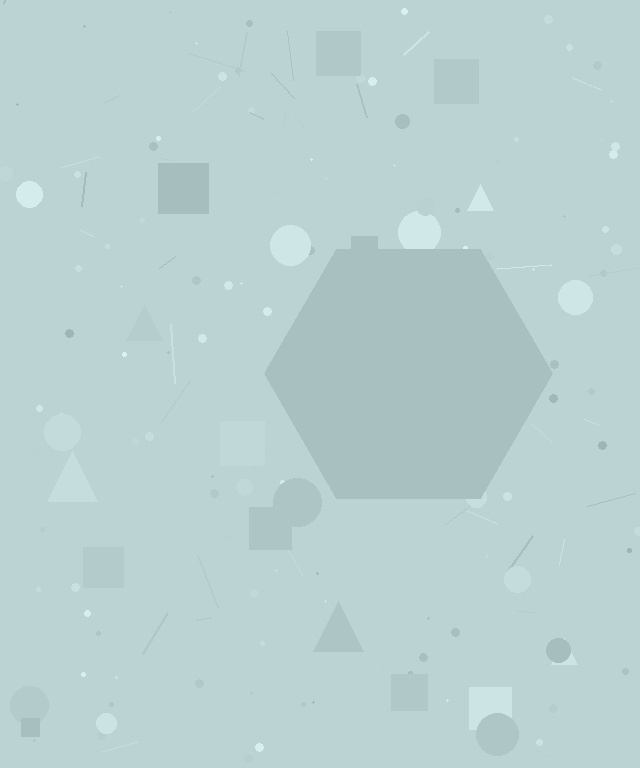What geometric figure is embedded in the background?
A hexagon is embedded in the background.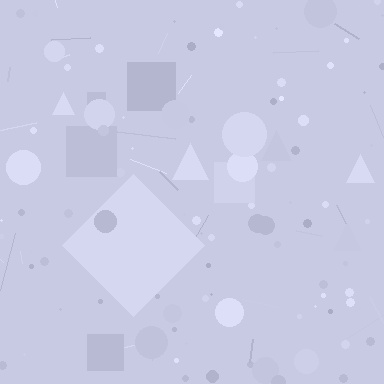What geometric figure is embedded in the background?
A diamond is embedded in the background.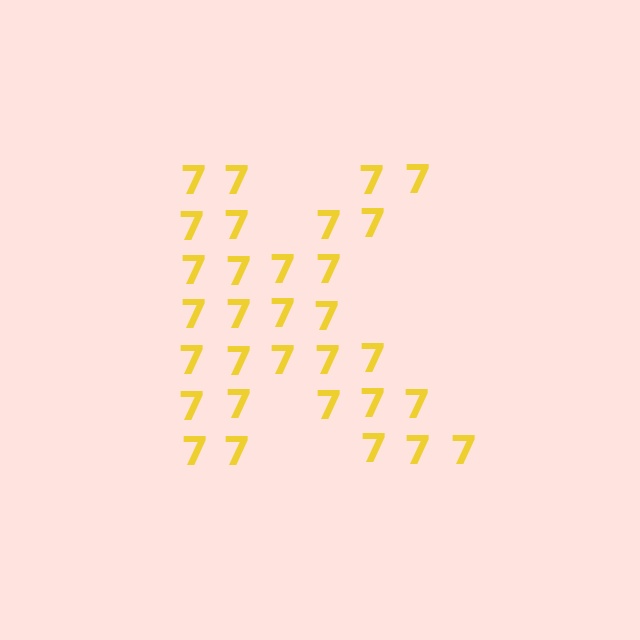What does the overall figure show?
The overall figure shows the letter K.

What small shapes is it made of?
It is made of small digit 7's.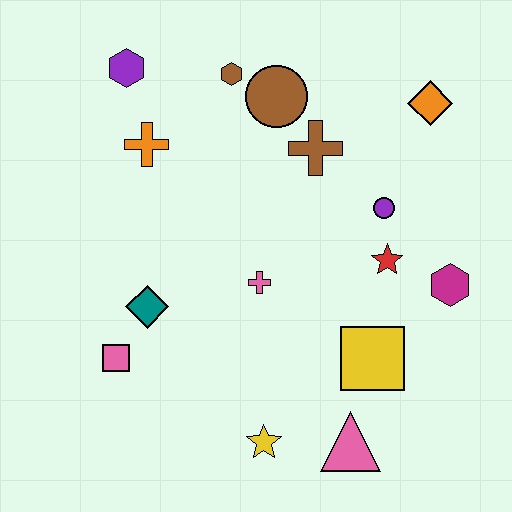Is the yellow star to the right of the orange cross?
Yes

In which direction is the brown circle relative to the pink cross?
The brown circle is above the pink cross.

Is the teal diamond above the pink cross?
No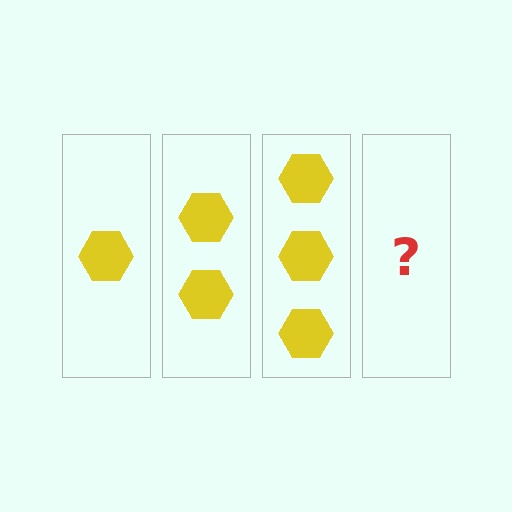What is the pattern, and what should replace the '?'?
The pattern is that each step adds one more hexagon. The '?' should be 4 hexagons.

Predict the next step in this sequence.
The next step is 4 hexagons.